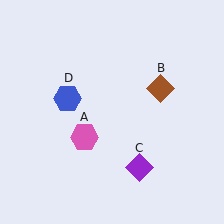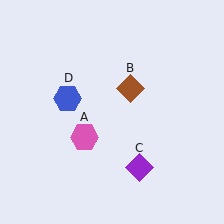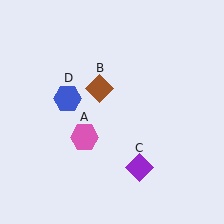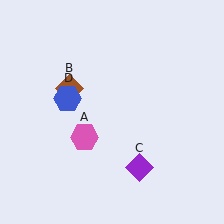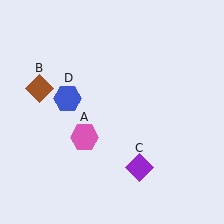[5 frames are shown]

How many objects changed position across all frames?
1 object changed position: brown diamond (object B).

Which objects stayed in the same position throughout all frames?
Pink hexagon (object A) and purple diamond (object C) and blue hexagon (object D) remained stationary.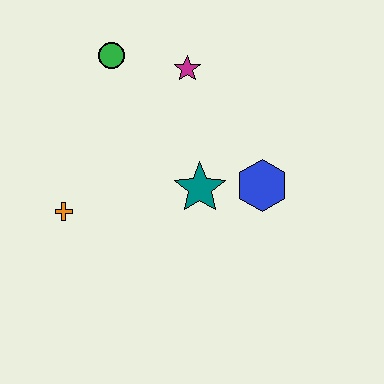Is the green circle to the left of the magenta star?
Yes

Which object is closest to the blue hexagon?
The teal star is closest to the blue hexagon.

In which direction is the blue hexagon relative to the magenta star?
The blue hexagon is below the magenta star.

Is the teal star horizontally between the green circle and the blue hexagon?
Yes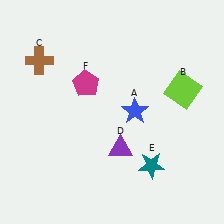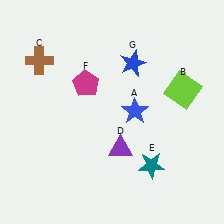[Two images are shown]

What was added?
A blue star (G) was added in Image 2.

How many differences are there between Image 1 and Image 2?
There is 1 difference between the two images.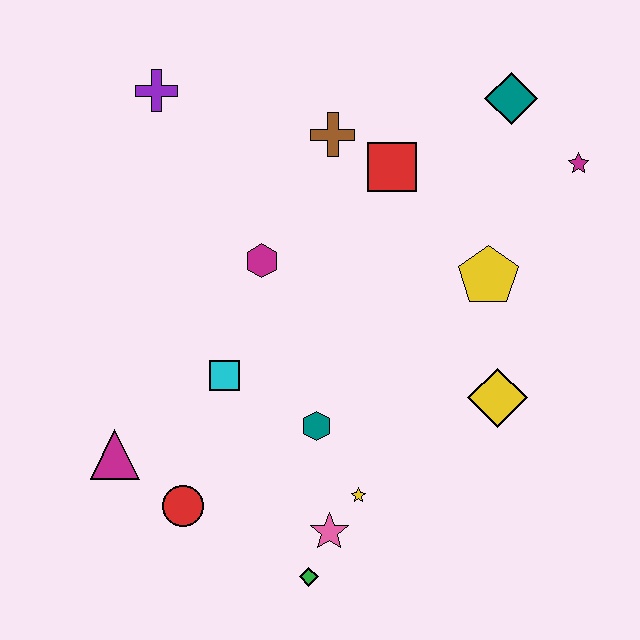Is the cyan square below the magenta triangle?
No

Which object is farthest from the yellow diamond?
The purple cross is farthest from the yellow diamond.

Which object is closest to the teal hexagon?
The yellow star is closest to the teal hexagon.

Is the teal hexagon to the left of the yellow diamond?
Yes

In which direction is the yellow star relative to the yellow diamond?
The yellow star is to the left of the yellow diamond.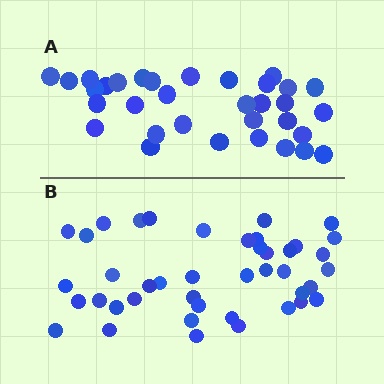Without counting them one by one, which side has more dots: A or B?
Region B (the bottom region) has more dots.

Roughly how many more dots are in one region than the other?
Region B has roughly 8 or so more dots than region A.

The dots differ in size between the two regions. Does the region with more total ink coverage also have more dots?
No. Region A has more total ink coverage because its dots are larger, but region B actually contains more individual dots. Total area can be misleading — the number of items is what matters here.